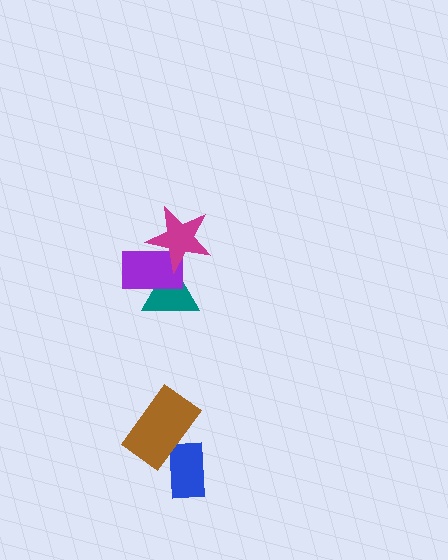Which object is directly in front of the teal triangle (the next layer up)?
The purple rectangle is directly in front of the teal triangle.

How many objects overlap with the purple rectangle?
2 objects overlap with the purple rectangle.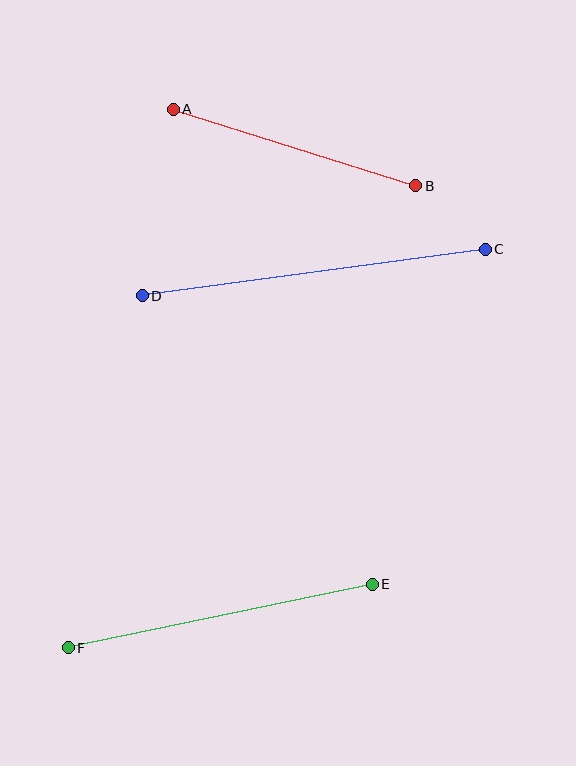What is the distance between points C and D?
The distance is approximately 346 pixels.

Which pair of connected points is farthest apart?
Points C and D are farthest apart.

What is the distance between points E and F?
The distance is approximately 311 pixels.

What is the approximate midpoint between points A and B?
The midpoint is at approximately (294, 147) pixels.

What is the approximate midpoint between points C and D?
The midpoint is at approximately (314, 273) pixels.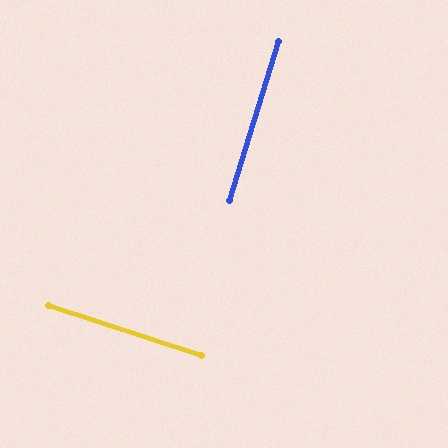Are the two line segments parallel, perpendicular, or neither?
Perpendicular — they meet at approximately 89°.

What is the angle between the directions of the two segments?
Approximately 89 degrees.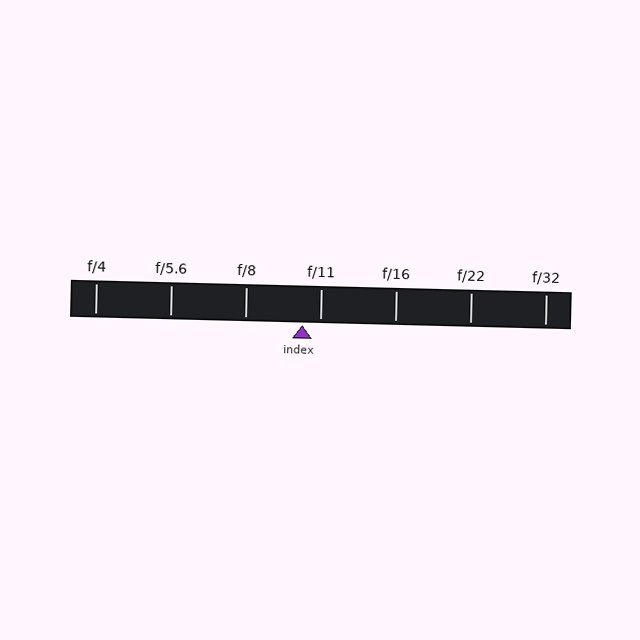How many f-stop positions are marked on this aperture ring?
There are 7 f-stop positions marked.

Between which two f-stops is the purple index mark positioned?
The index mark is between f/8 and f/11.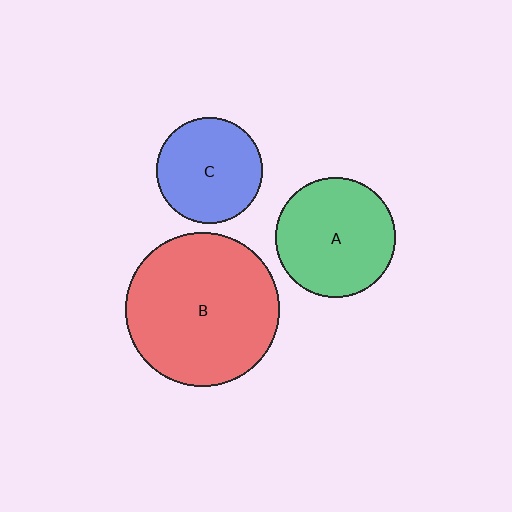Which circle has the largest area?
Circle B (red).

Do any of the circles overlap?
No, none of the circles overlap.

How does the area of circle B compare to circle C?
Approximately 2.1 times.